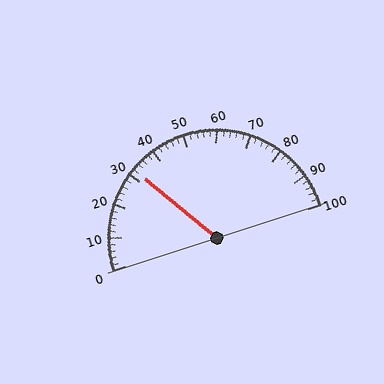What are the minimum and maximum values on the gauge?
The gauge ranges from 0 to 100.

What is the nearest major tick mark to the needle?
The nearest major tick mark is 30.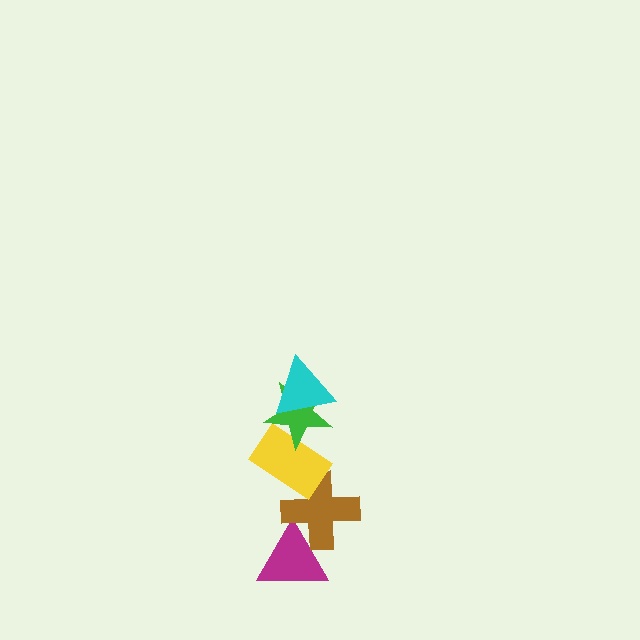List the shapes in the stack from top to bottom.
From top to bottom: the cyan triangle, the green star, the yellow rectangle, the brown cross, the magenta triangle.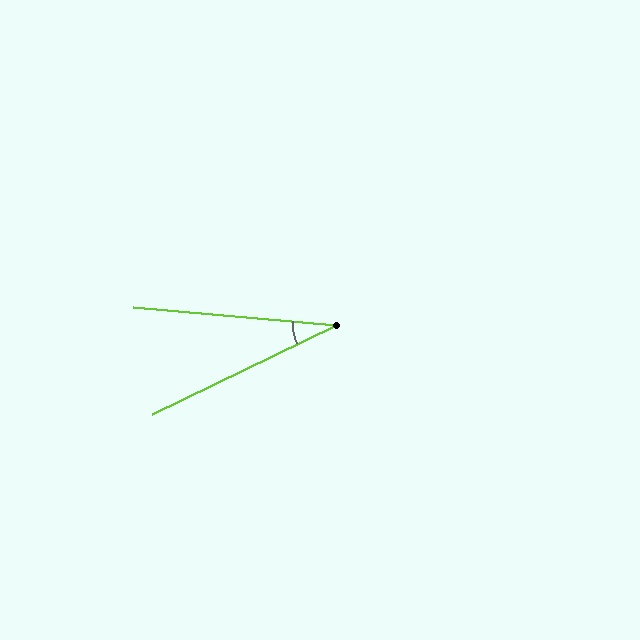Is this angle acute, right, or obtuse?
It is acute.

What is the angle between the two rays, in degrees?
Approximately 31 degrees.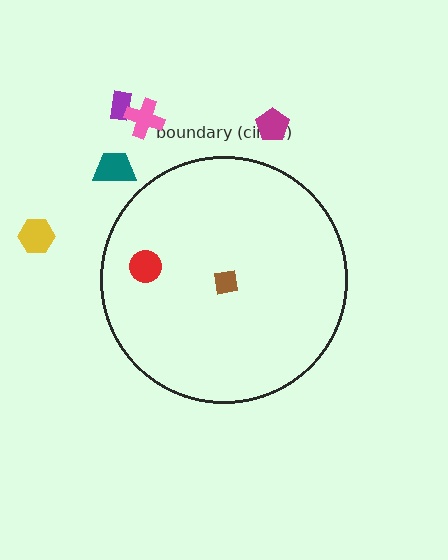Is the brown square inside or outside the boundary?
Inside.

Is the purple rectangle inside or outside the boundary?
Outside.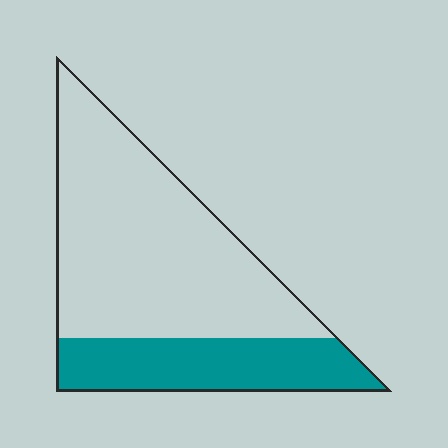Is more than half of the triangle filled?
No.